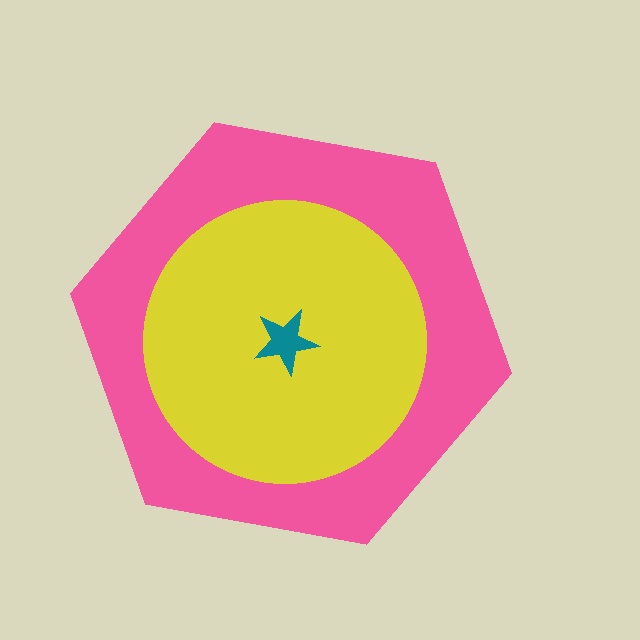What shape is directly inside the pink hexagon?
The yellow circle.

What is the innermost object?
The teal star.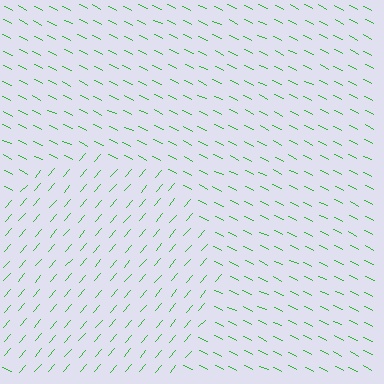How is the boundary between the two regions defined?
The boundary is defined purely by a change in line orientation (approximately 76 degrees difference). All lines are the same color and thickness.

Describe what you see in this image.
The image is filled with small green line segments. A circle region in the image has lines oriented differently from the surrounding lines, creating a visible texture boundary.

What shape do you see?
I see a circle.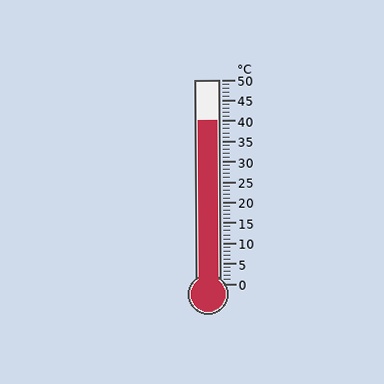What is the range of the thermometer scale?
The thermometer scale ranges from 0°C to 50°C.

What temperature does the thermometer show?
The thermometer shows approximately 40°C.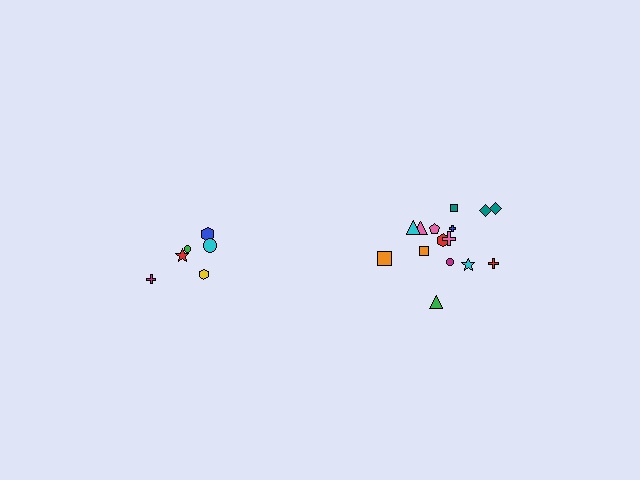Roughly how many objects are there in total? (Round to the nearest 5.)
Roughly 20 objects in total.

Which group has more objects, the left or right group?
The right group.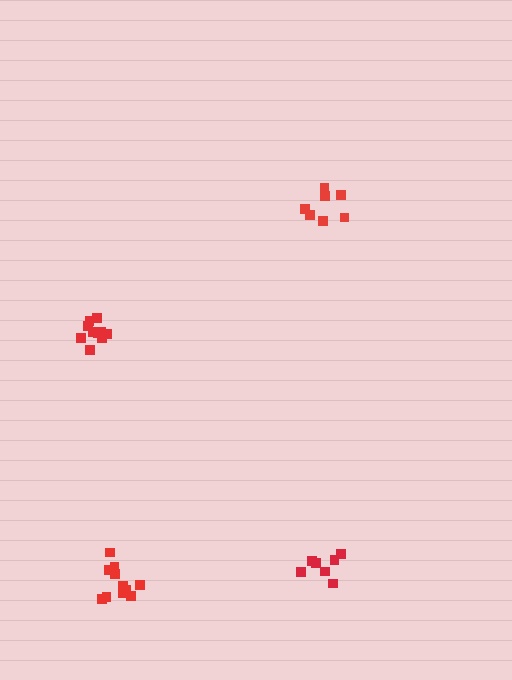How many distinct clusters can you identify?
There are 4 distinct clusters.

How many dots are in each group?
Group 1: 7 dots, Group 2: 11 dots, Group 3: 10 dots, Group 4: 7 dots (35 total).